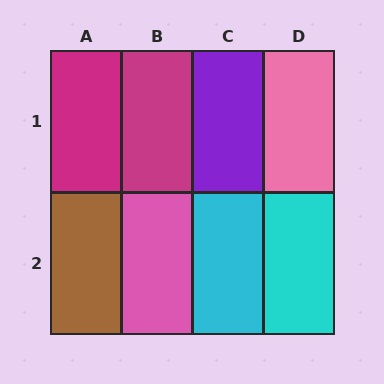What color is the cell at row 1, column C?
Purple.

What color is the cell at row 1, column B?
Magenta.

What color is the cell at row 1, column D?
Pink.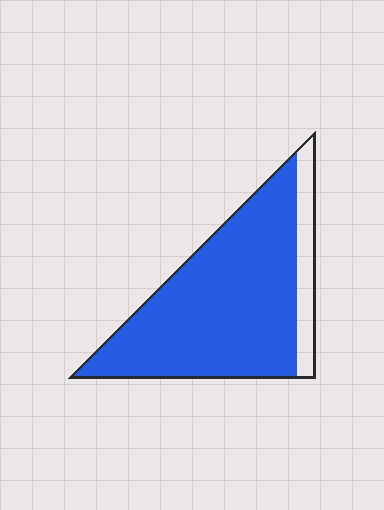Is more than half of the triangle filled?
Yes.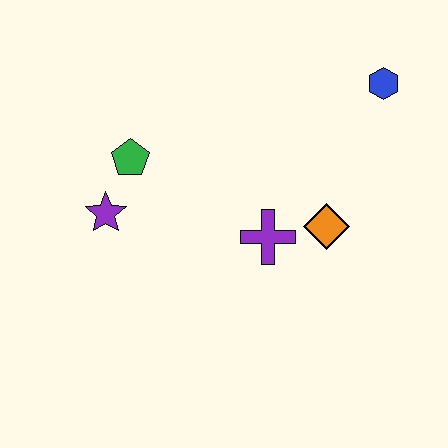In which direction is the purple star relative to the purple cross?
The purple star is to the left of the purple cross.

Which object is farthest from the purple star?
The blue hexagon is farthest from the purple star.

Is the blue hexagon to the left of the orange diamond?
No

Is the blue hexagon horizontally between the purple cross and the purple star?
No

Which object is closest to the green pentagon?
The purple star is closest to the green pentagon.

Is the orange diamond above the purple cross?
Yes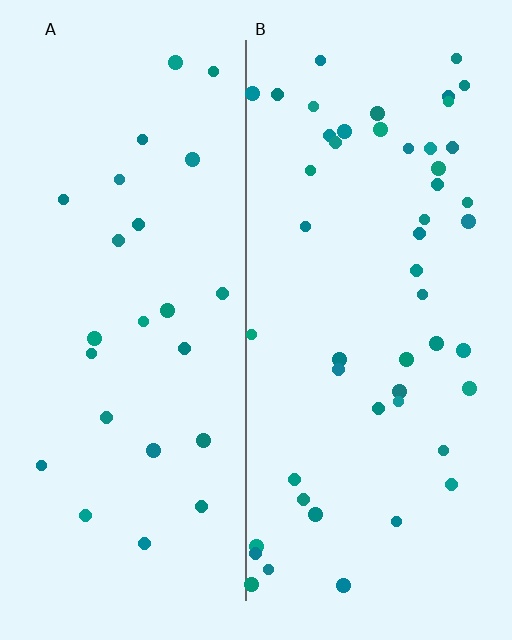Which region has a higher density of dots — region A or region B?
B (the right).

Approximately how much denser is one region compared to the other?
Approximately 2.0× — region B over region A.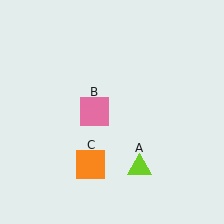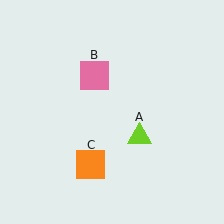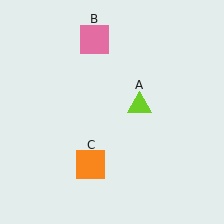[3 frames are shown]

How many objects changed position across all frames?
2 objects changed position: lime triangle (object A), pink square (object B).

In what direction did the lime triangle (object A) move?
The lime triangle (object A) moved up.